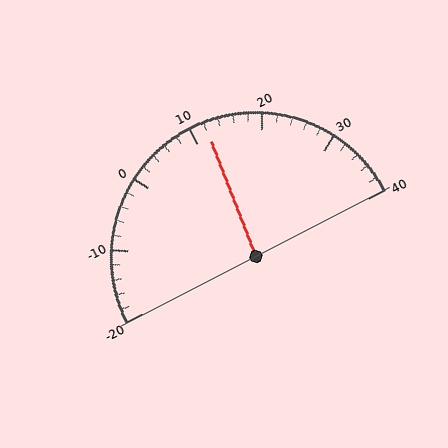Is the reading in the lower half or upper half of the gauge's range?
The reading is in the upper half of the range (-20 to 40).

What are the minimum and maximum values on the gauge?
The gauge ranges from -20 to 40.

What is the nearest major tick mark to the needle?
The nearest major tick mark is 10.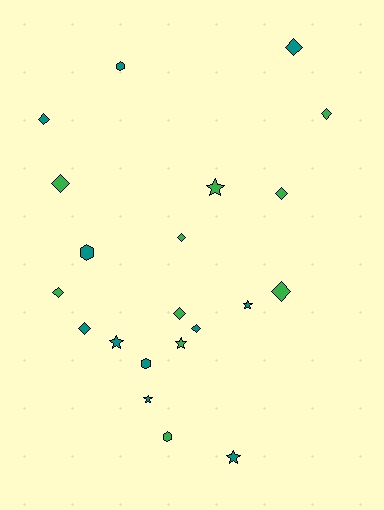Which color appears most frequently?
Teal, with 11 objects.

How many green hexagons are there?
There is 1 green hexagon.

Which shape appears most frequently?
Diamond, with 11 objects.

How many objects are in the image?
There are 21 objects.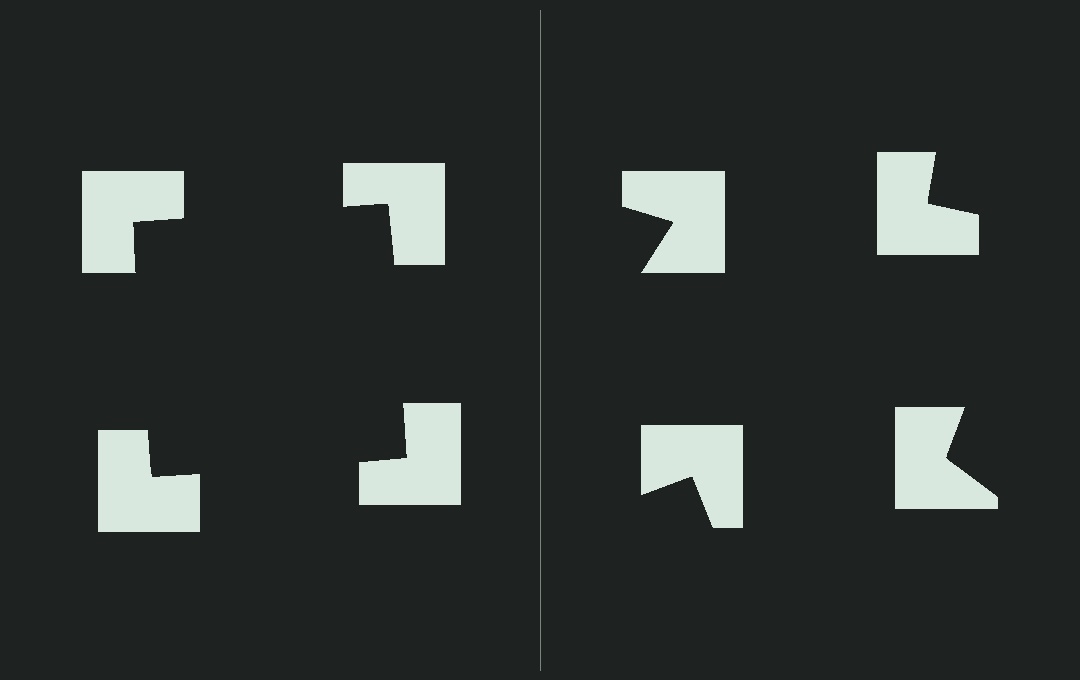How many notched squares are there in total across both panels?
8 — 4 on each side.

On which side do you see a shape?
An illusory square appears on the left side. On the right side the wedge cuts are rotated, so no coherent shape forms.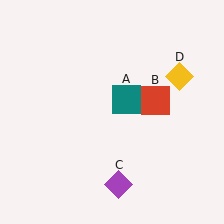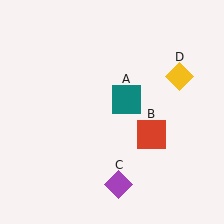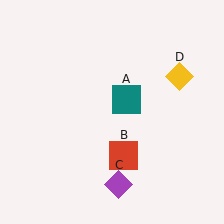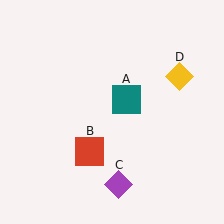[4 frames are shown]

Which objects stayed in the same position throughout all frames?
Teal square (object A) and purple diamond (object C) and yellow diamond (object D) remained stationary.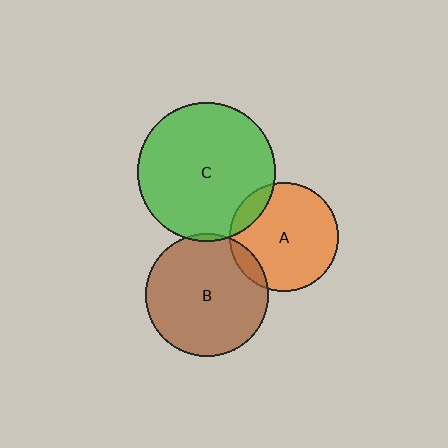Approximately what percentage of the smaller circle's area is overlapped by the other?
Approximately 10%.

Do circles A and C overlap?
Yes.